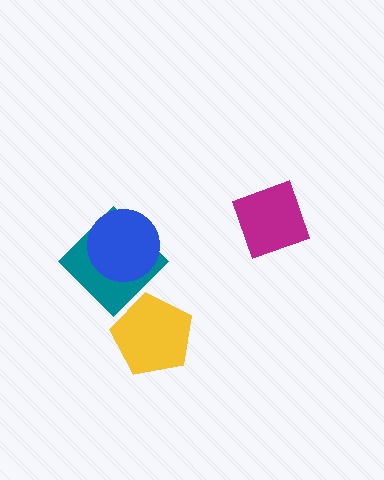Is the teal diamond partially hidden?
Yes, it is partially covered by another shape.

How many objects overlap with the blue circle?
1 object overlaps with the blue circle.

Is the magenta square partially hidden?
No, no other shape covers it.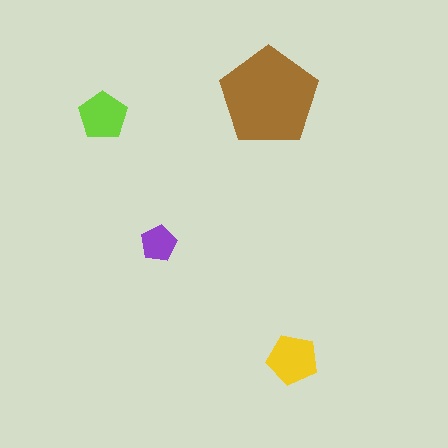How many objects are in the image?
There are 4 objects in the image.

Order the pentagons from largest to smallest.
the brown one, the yellow one, the lime one, the purple one.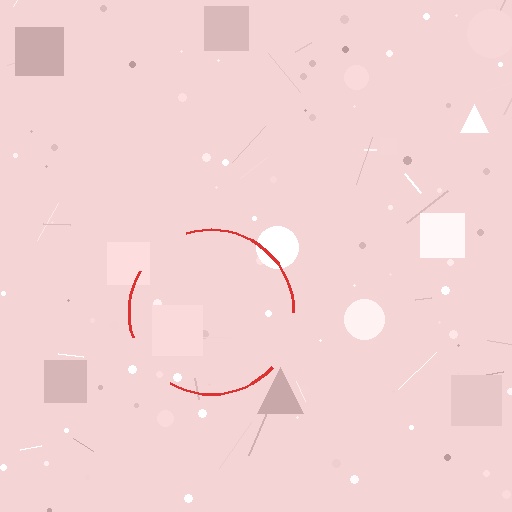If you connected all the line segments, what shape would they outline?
They would outline a circle.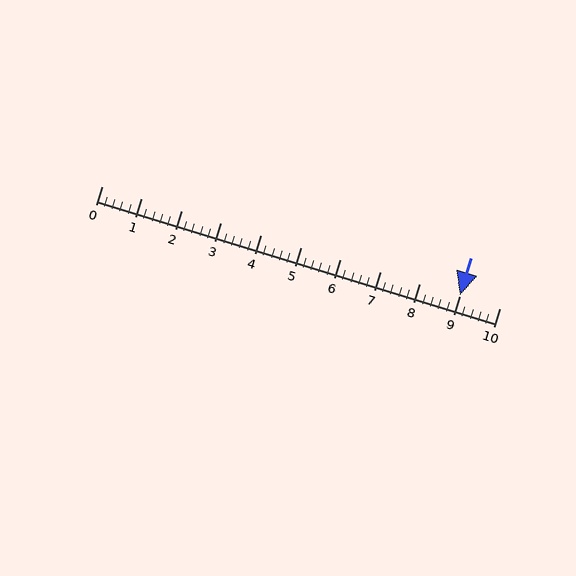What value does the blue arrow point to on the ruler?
The blue arrow points to approximately 9.0.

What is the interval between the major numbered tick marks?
The major tick marks are spaced 1 units apart.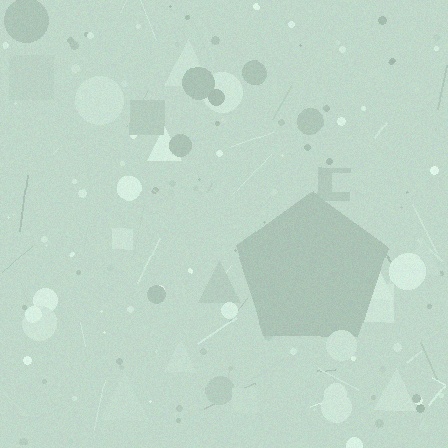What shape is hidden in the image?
A pentagon is hidden in the image.